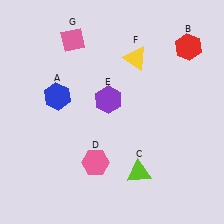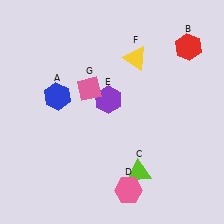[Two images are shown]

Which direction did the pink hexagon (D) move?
The pink hexagon (D) moved right.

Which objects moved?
The objects that moved are: the pink hexagon (D), the pink diamond (G).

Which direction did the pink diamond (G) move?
The pink diamond (G) moved down.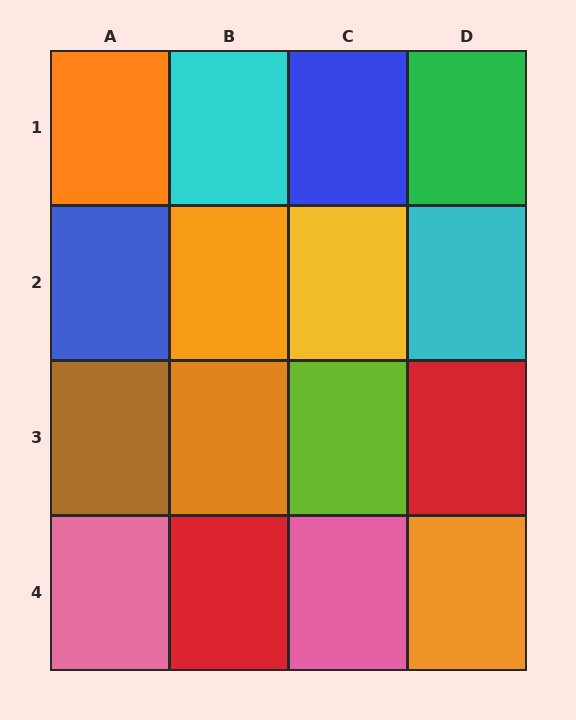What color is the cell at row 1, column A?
Orange.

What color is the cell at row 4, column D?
Orange.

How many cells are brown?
1 cell is brown.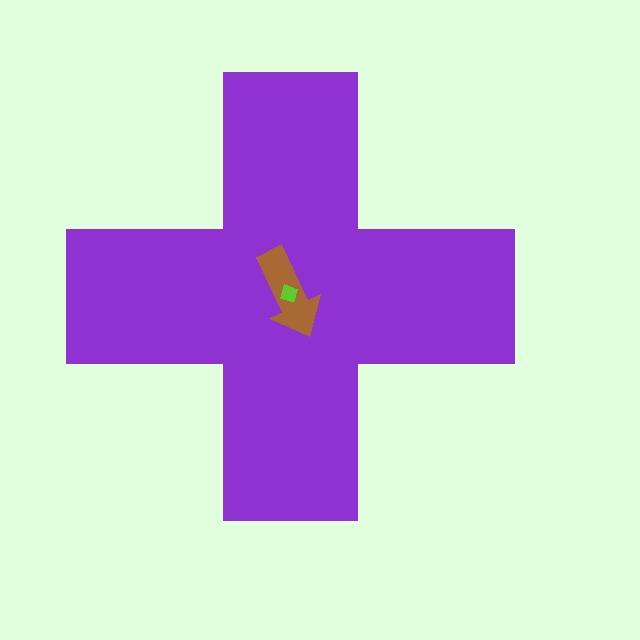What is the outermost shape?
The purple cross.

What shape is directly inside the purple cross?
The brown arrow.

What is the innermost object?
The lime diamond.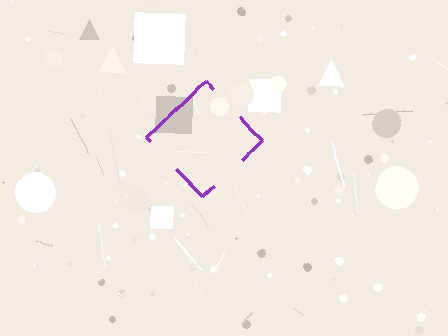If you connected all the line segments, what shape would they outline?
They would outline a diamond.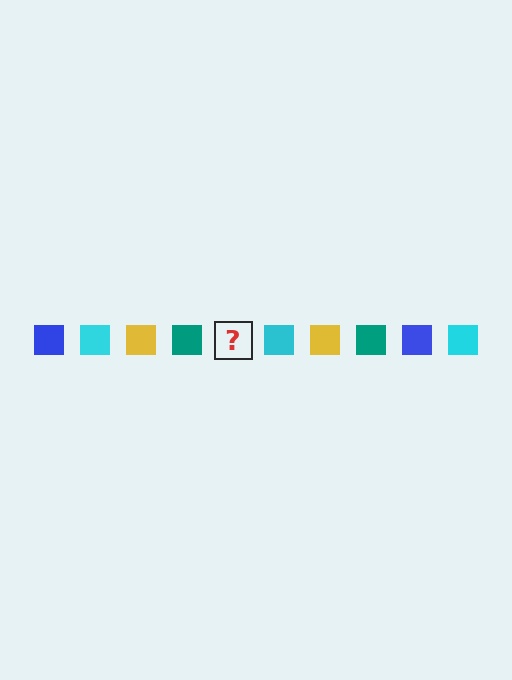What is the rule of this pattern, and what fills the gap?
The rule is that the pattern cycles through blue, cyan, yellow, teal squares. The gap should be filled with a blue square.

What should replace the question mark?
The question mark should be replaced with a blue square.